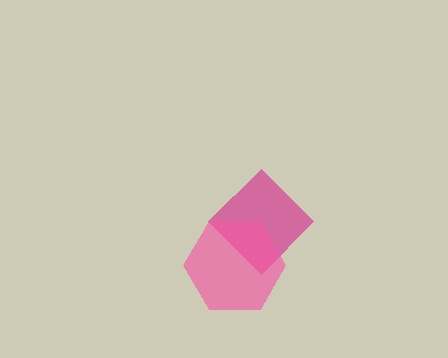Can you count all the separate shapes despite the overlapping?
Yes, there are 2 separate shapes.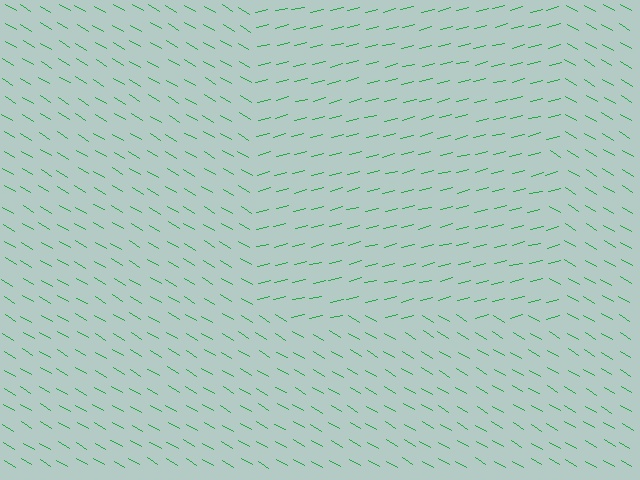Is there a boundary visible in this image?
Yes, there is a texture boundary formed by a change in line orientation.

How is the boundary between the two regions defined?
The boundary is defined purely by a change in line orientation (approximately 45 degrees difference). All lines are the same color and thickness.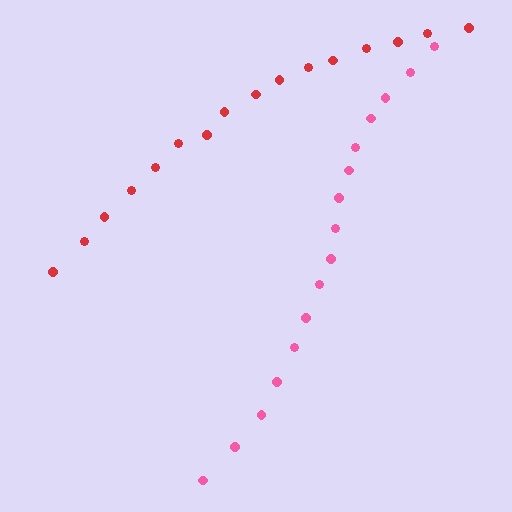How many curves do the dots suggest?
There are 2 distinct paths.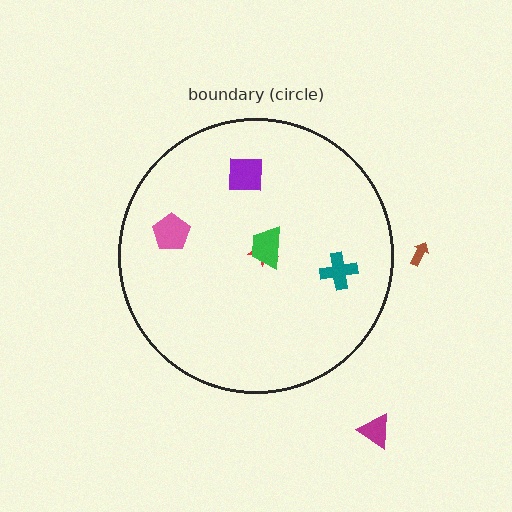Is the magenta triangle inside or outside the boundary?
Outside.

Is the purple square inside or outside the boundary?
Inside.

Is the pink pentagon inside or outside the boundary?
Inside.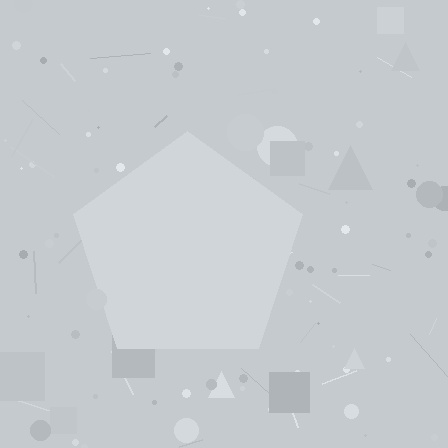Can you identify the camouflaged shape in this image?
The camouflaged shape is a pentagon.